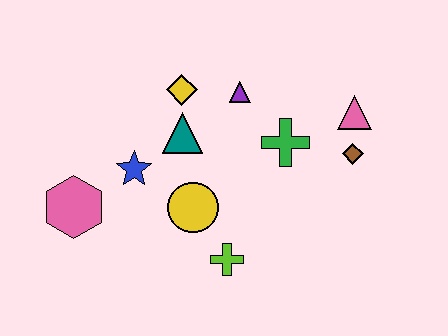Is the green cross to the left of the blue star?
No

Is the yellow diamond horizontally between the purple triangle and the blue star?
Yes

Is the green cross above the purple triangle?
No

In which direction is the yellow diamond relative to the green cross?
The yellow diamond is to the left of the green cross.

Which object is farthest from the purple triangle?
The pink hexagon is farthest from the purple triangle.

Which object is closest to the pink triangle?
The brown diamond is closest to the pink triangle.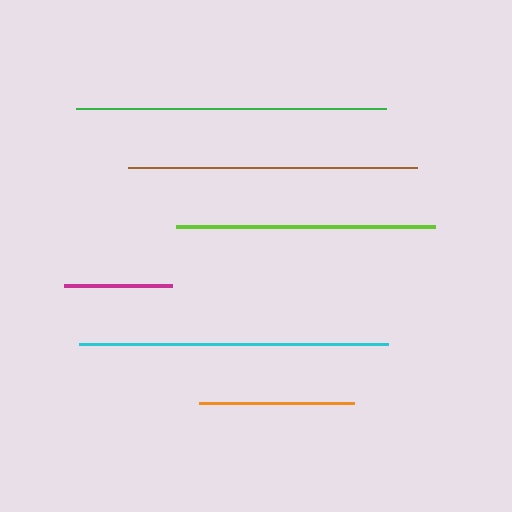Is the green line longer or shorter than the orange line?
The green line is longer than the orange line.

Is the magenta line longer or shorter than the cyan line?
The cyan line is longer than the magenta line.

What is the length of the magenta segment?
The magenta segment is approximately 108 pixels long.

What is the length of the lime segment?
The lime segment is approximately 259 pixels long.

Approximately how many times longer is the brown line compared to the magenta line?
The brown line is approximately 2.7 times the length of the magenta line.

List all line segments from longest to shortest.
From longest to shortest: green, cyan, brown, lime, orange, magenta.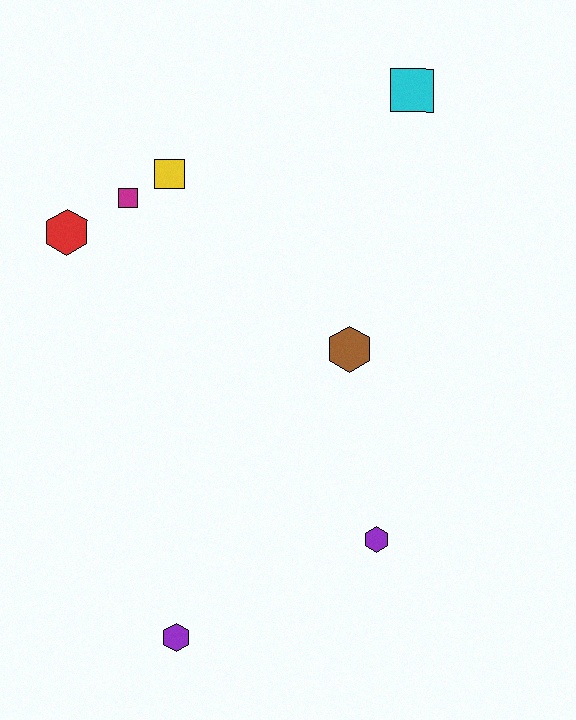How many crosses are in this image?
There are no crosses.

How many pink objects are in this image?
There are no pink objects.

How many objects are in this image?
There are 7 objects.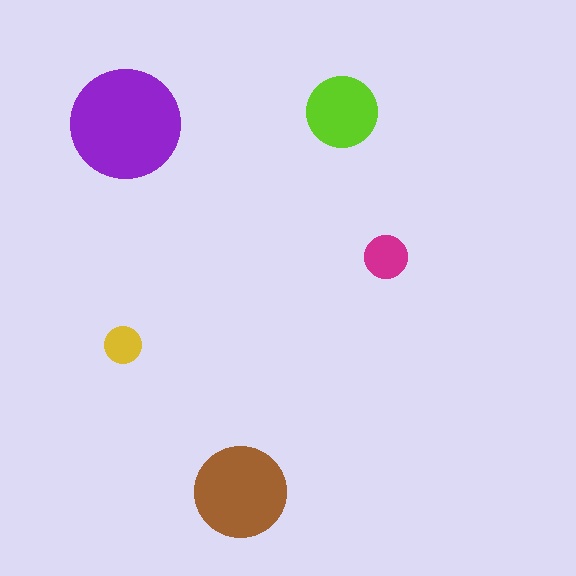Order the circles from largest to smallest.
the purple one, the brown one, the lime one, the magenta one, the yellow one.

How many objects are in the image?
There are 5 objects in the image.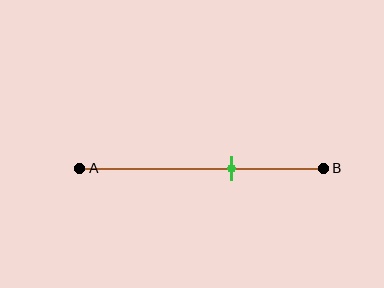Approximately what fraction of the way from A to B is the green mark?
The green mark is approximately 60% of the way from A to B.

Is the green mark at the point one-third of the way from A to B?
No, the mark is at about 60% from A, not at the 33% one-third point.